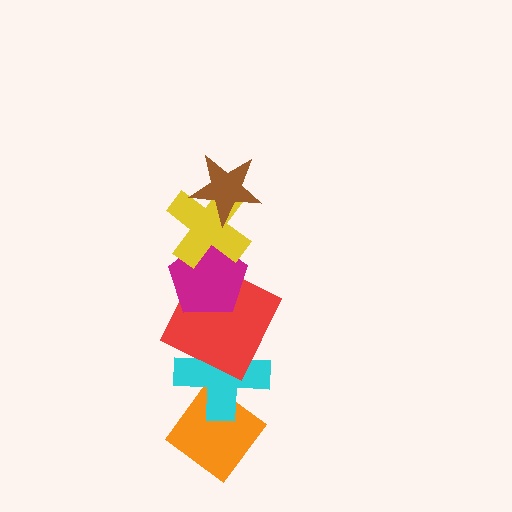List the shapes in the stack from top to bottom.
From top to bottom: the brown star, the yellow cross, the magenta pentagon, the red square, the cyan cross, the orange diamond.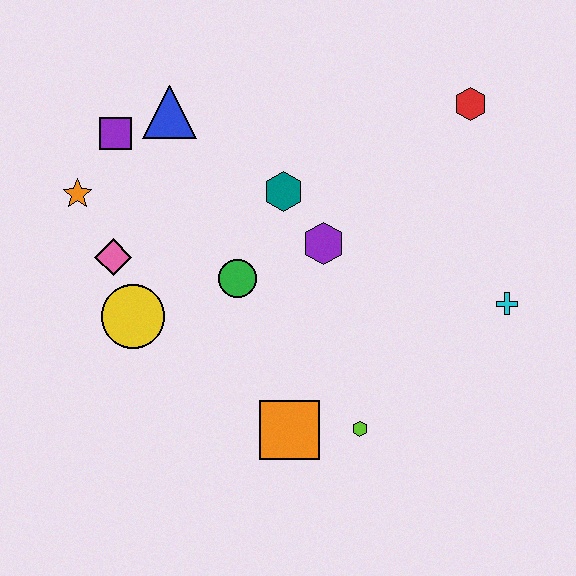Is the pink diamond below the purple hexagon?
Yes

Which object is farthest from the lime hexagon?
The purple square is farthest from the lime hexagon.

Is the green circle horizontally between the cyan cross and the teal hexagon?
No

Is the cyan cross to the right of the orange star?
Yes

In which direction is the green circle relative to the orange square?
The green circle is above the orange square.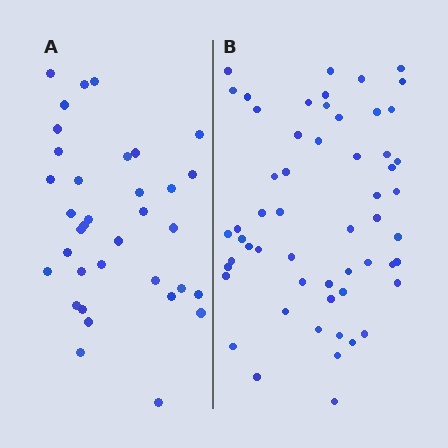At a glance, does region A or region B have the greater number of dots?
Region B (the right region) has more dots.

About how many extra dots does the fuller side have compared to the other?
Region B has approximately 20 more dots than region A.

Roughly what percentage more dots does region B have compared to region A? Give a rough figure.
About 60% more.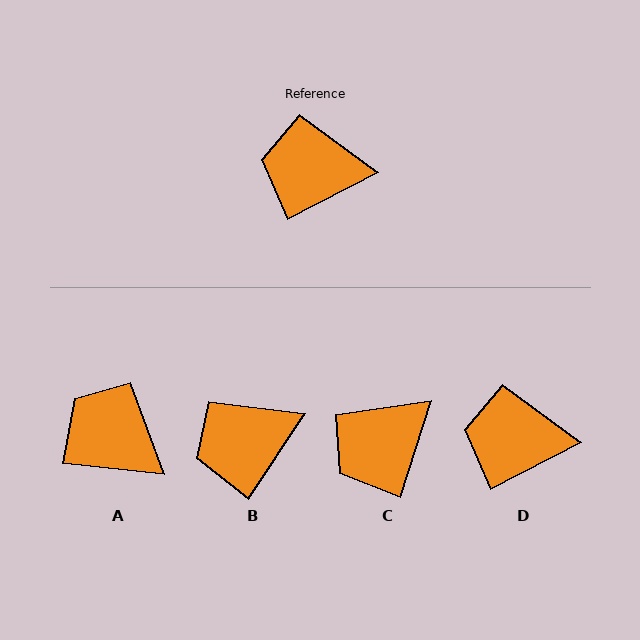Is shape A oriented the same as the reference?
No, it is off by about 34 degrees.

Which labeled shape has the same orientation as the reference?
D.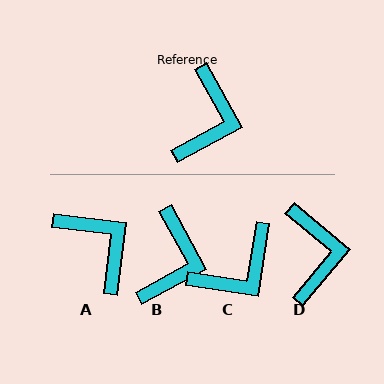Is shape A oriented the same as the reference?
No, it is off by about 55 degrees.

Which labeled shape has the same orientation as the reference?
B.